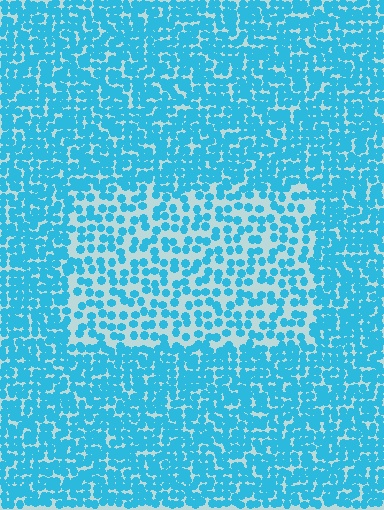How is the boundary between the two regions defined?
The boundary is defined by a change in element density (approximately 1.9x ratio). All elements are the same color, size, and shape.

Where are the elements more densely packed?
The elements are more densely packed outside the rectangle boundary.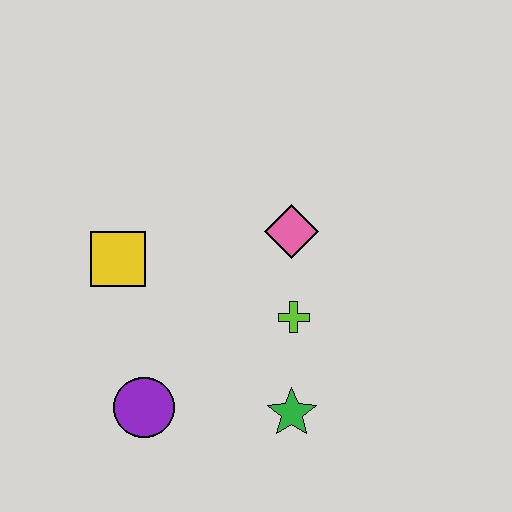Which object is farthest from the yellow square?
The green star is farthest from the yellow square.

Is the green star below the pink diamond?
Yes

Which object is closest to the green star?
The lime cross is closest to the green star.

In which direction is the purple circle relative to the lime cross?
The purple circle is to the left of the lime cross.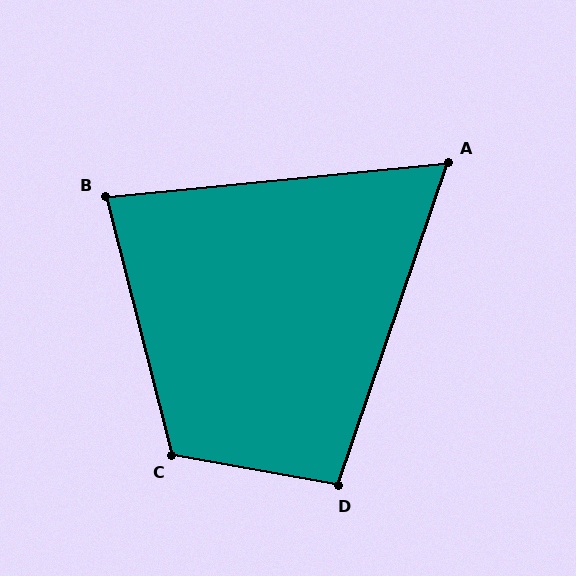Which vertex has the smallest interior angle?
A, at approximately 66 degrees.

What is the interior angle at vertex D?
Approximately 99 degrees (obtuse).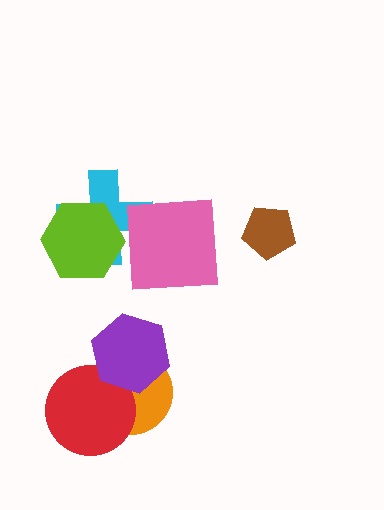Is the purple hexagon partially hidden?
No, no other shape covers it.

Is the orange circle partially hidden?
Yes, it is partially covered by another shape.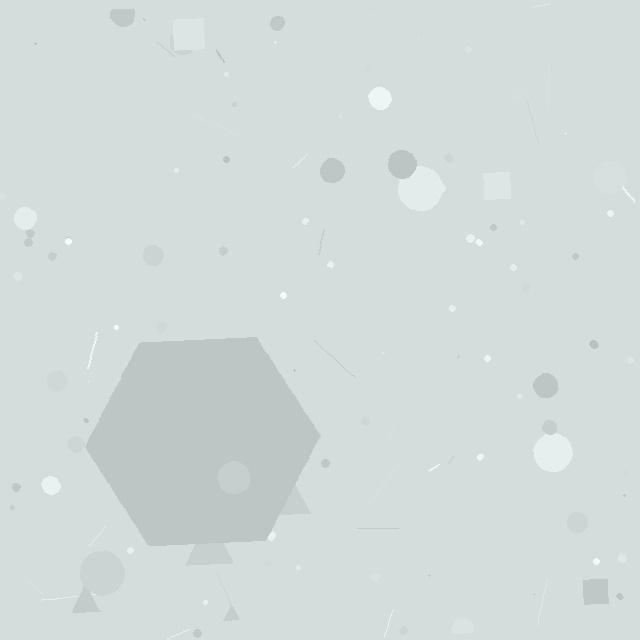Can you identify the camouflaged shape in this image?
The camouflaged shape is a hexagon.